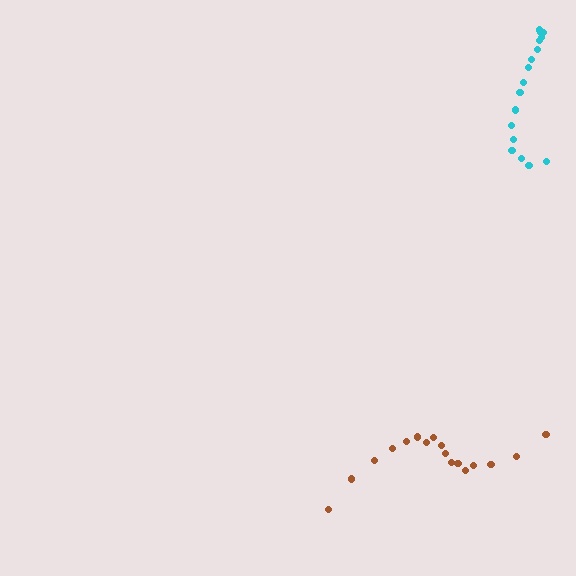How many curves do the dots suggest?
There are 2 distinct paths.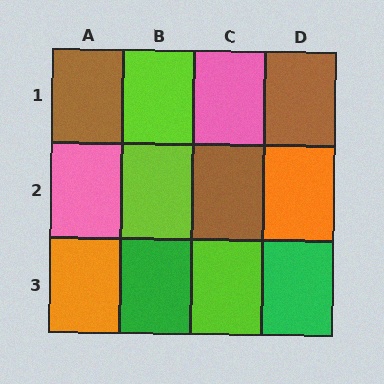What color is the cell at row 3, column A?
Orange.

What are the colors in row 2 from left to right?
Pink, lime, brown, orange.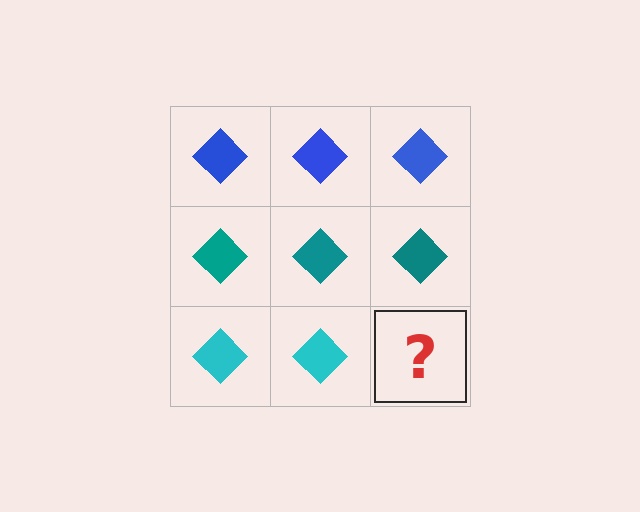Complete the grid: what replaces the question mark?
The question mark should be replaced with a cyan diamond.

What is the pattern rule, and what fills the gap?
The rule is that each row has a consistent color. The gap should be filled with a cyan diamond.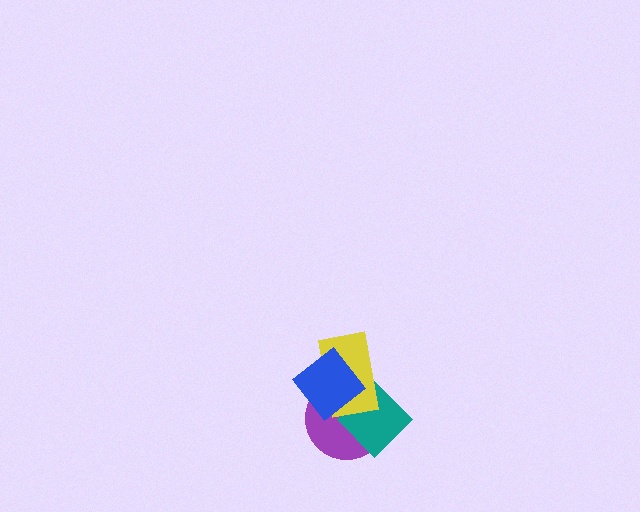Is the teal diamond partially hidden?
Yes, it is partially covered by another shape.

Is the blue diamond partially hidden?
No, no other shape covers it.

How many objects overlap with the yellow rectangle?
3 objects overlap with the yellow rectangle.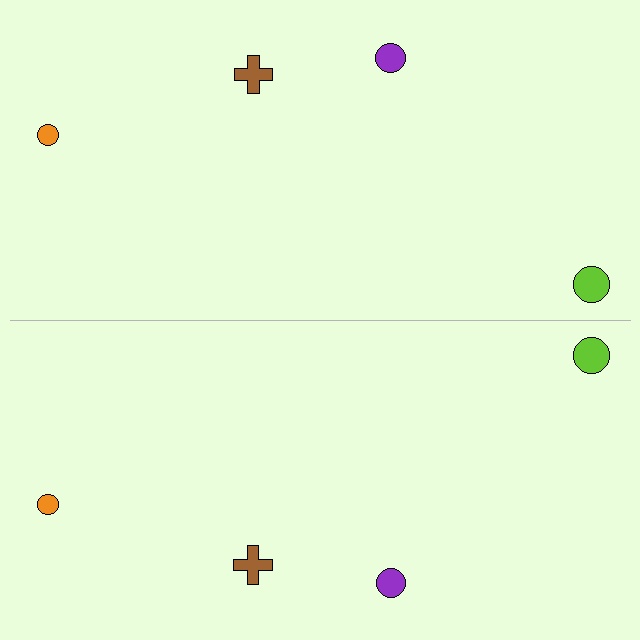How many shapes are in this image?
There are 8 shapes in this image.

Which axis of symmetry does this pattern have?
The pattern has a horizontal axis of symmetry running through the center of the image.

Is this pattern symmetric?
Yes, this pattern has bilateral (reflection) symmetry.